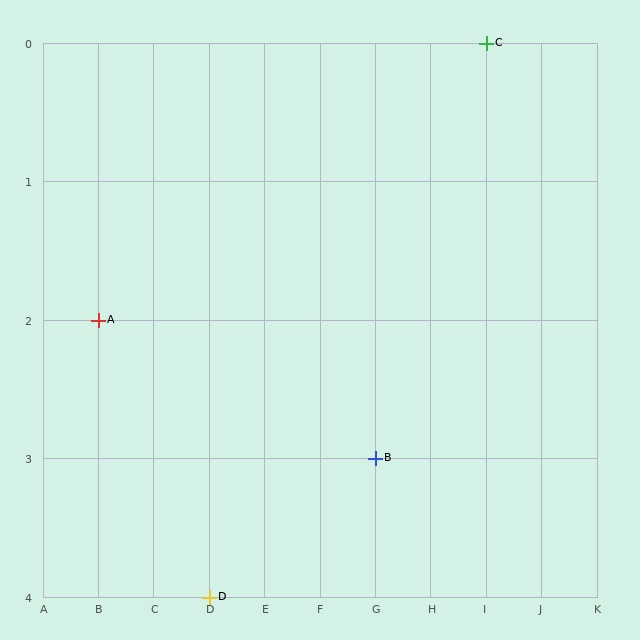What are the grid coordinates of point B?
Point B is at grid coordinates (G, 3).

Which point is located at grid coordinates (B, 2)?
Point A is at (B, 2).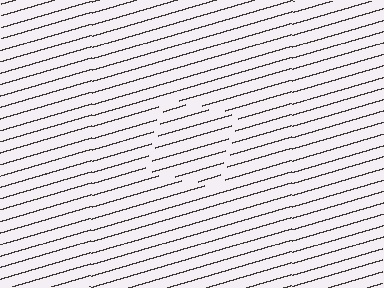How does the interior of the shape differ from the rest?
The interior of the shape contains the same grating, shifted by half a period — the contour is defined by the phase discontinuity where line-ends from the inner and outer gratings abut.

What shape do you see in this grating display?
An illusory square. The interior of the shape contains the same grating, shifted by half a period — the contour is defined by the phase discontinuity where line-ends from the inner and outer gratings abut.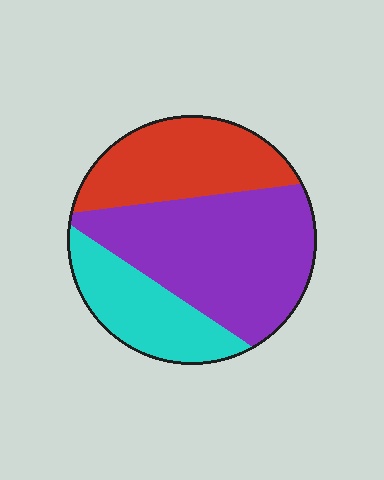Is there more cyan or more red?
Red.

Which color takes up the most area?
Purple, at roughly 50%.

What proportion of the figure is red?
Red covers 29% of the figure.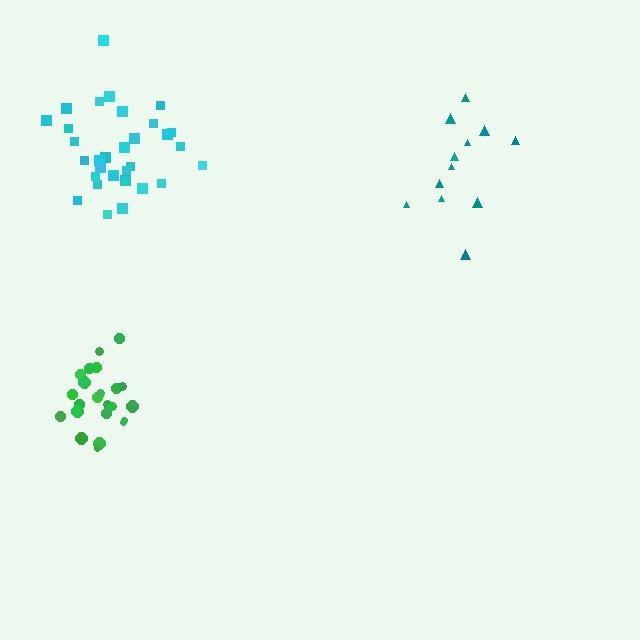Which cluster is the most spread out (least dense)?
Teal.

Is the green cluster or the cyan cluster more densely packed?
Green.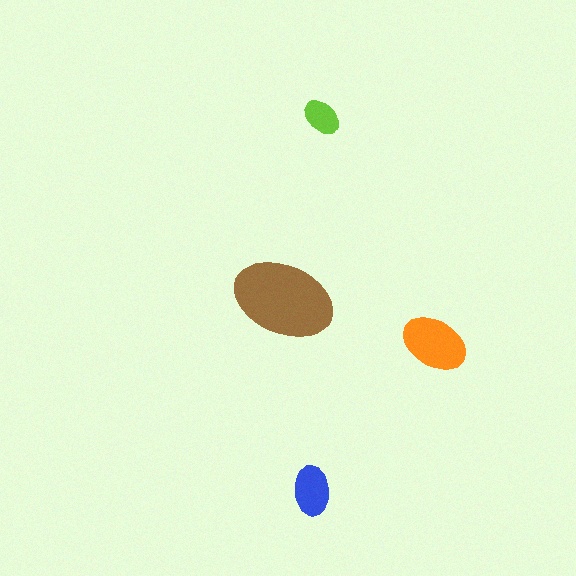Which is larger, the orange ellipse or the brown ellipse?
The brown one.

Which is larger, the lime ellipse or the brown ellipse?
The brown one.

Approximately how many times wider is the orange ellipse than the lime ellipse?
About 1.5 times wider.